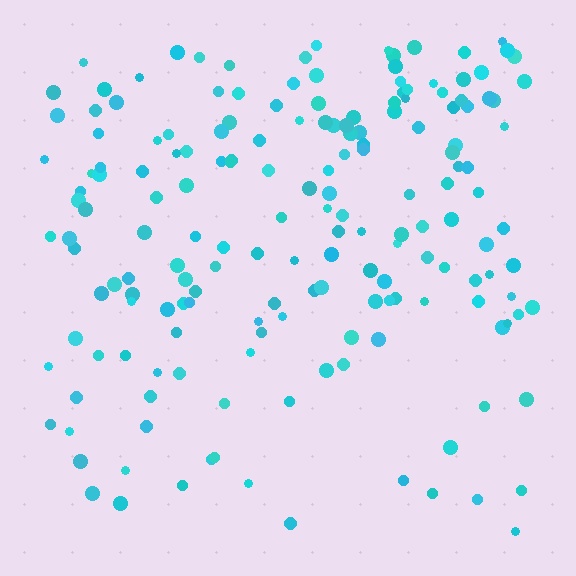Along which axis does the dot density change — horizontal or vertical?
Vertical.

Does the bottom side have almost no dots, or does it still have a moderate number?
Still a moderate number, just noticeably fewer than the top.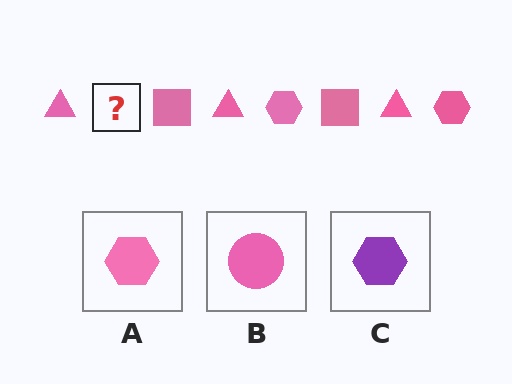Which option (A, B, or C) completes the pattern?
A.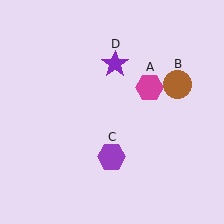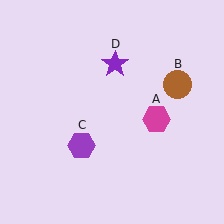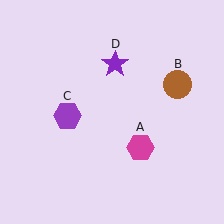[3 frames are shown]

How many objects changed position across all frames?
2 objects changed position: magenta hexagon (object A), purple hexagon (object C).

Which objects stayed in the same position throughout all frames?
Brown circle (object B) and purple star (object D) remained stationary.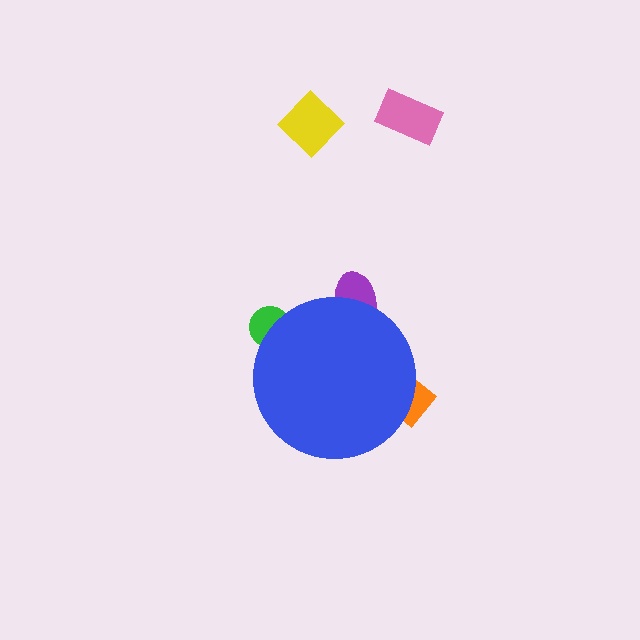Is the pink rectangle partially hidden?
No, the pink rectangle is fully visible.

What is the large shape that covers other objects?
A blue circle.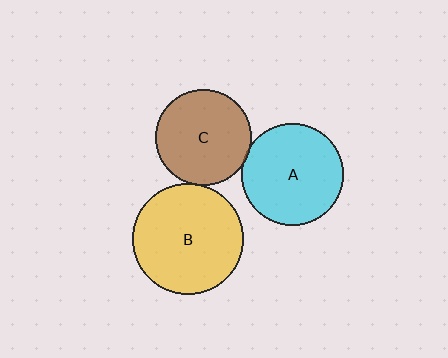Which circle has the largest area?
Circle B (yellow).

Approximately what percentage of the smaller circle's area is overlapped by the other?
Approximately 5%.